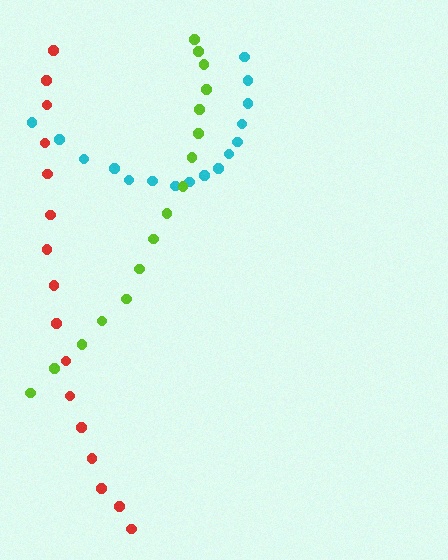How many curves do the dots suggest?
There are 3 distinct paths.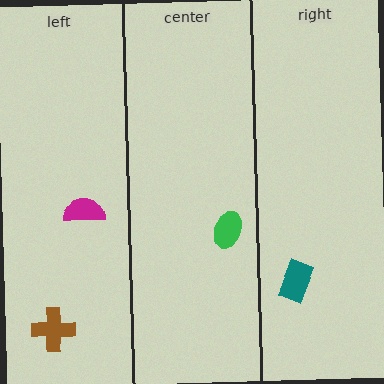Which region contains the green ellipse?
The center region.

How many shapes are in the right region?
1.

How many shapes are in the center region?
1.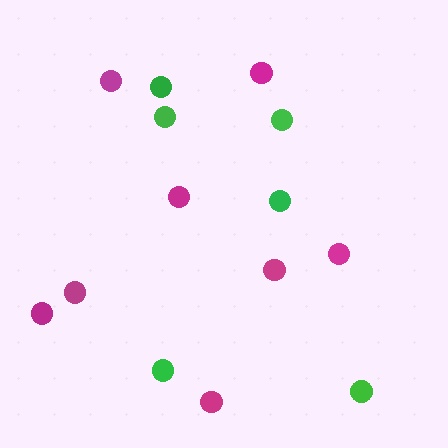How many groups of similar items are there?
There are 2 groups: one group of green circles (6) and one group of magenta circles (8).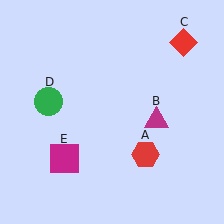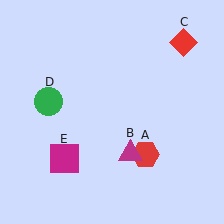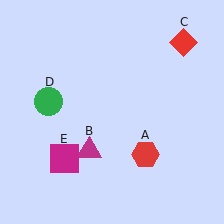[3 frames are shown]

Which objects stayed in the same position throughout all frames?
Red hexagon (object A) and red diamond (object C) and green circle (object D) and magenta square (object E) remained stationary.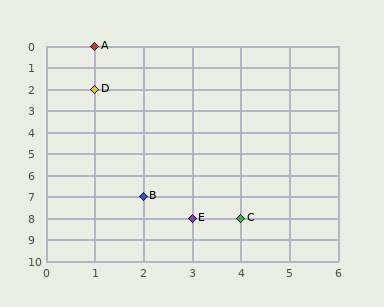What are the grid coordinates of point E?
Point E is at grid coordinates (3, 8).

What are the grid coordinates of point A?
Point A is at grid coordinates (1, 0).